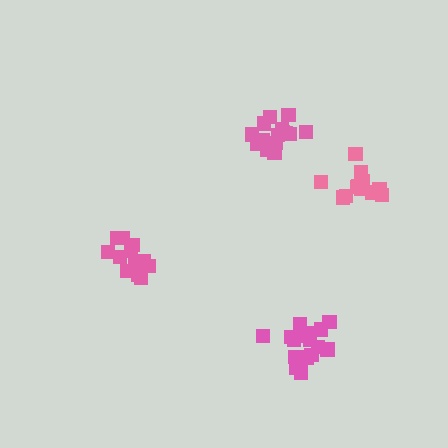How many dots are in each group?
Group 1: 14 dots, Group 2: 15 dots, Group 3: 16 dots, Group 4: 14 dots (59 total).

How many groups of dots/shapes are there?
There are 4 groups.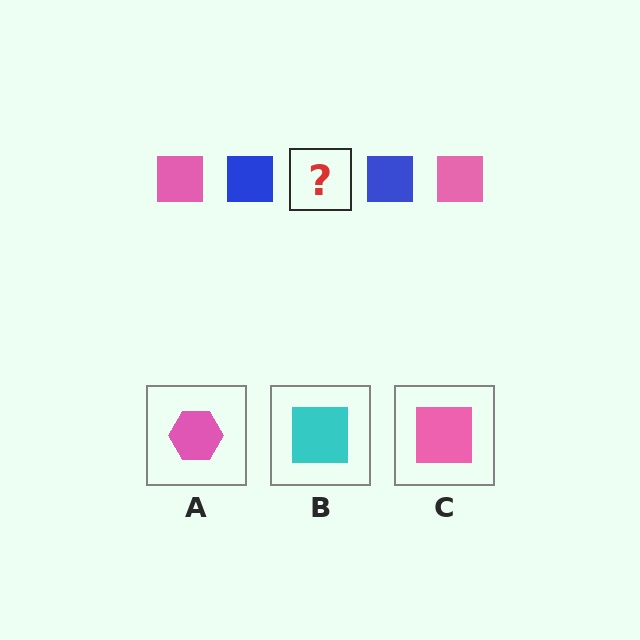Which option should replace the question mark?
Option C.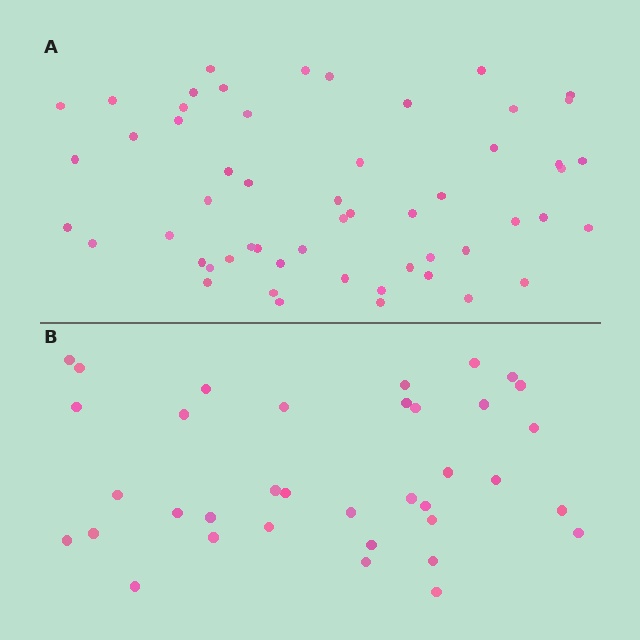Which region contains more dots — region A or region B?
Region A (the top region) has more dots.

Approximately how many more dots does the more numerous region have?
Region A has approximately 20 more dots than region B.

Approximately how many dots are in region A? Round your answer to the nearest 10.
About 60 dots. (The exact count is 55, which rounds to 60.)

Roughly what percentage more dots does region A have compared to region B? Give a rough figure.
About 55% more.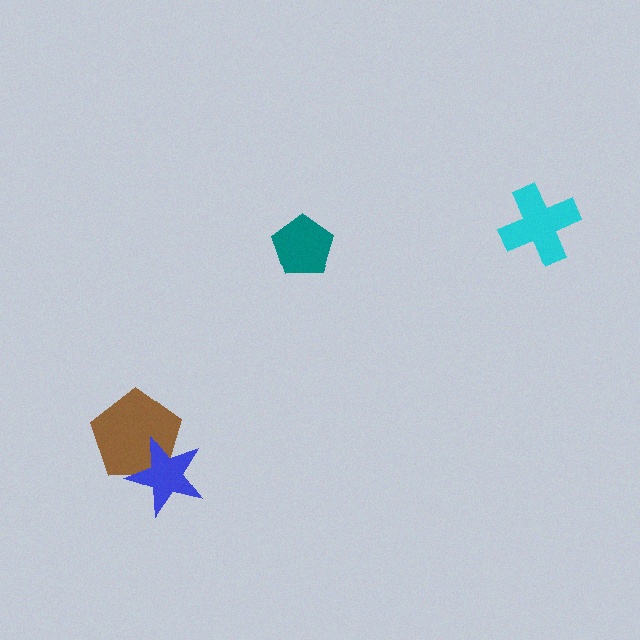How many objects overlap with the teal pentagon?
0 objects overlap with the teal pentagon.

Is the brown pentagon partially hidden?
Yes, it is partially covered by another shape.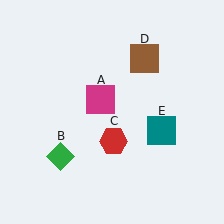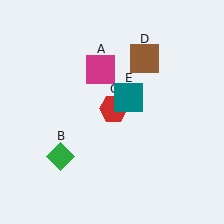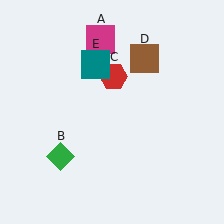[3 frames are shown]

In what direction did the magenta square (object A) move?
The magenta square (object A) moved up.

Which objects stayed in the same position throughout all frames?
Green diamond (object B) and brown square (object D) remained stationary.